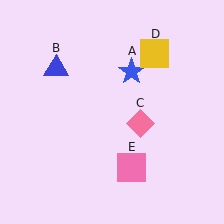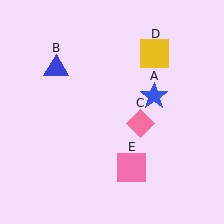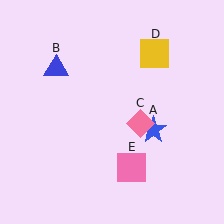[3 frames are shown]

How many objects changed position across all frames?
1 object changed position: blue star (object A).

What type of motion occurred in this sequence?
The blue star (object A) rotated clockwise around the center of the scene.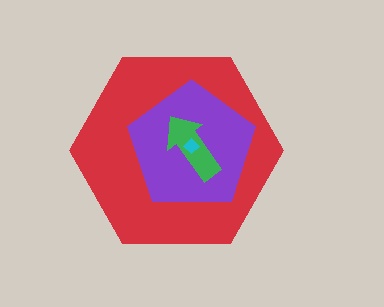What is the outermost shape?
The red hexagon.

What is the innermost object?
The cyan diamond.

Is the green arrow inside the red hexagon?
Yes.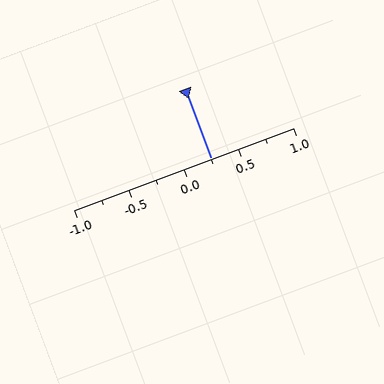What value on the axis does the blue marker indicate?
The marker indicates approximately 0.25.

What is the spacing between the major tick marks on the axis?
The major ticks are spaced 0.5 apart.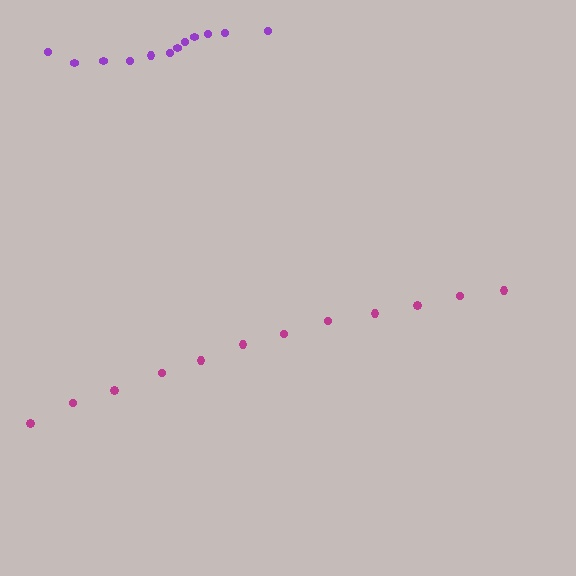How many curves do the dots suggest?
There are 2 distinct paths.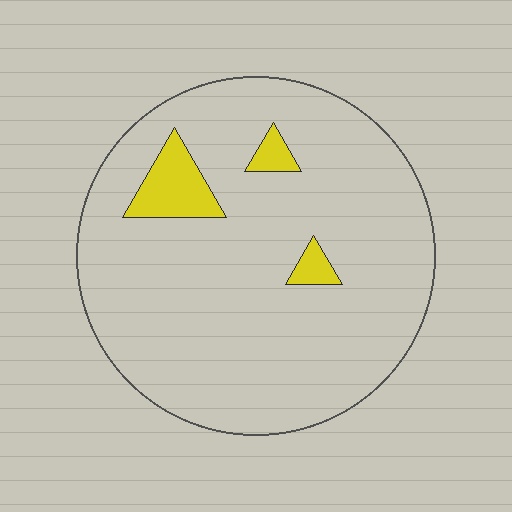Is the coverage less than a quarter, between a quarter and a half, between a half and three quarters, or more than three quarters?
Less than a quarter.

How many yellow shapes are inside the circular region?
3.